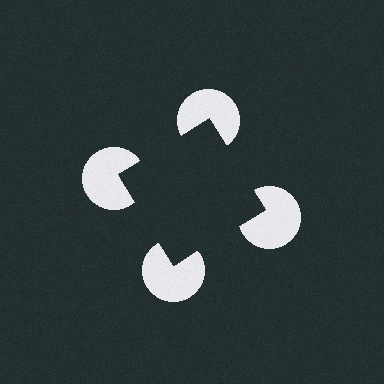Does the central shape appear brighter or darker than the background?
It typically appears slightly darker than the background, even though no actual brightness change is drawn.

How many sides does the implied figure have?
4 sides.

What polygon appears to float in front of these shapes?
An illusory square — its edges are inferred from the aligned wedge cuts in the pac-man discs, not physically drawn.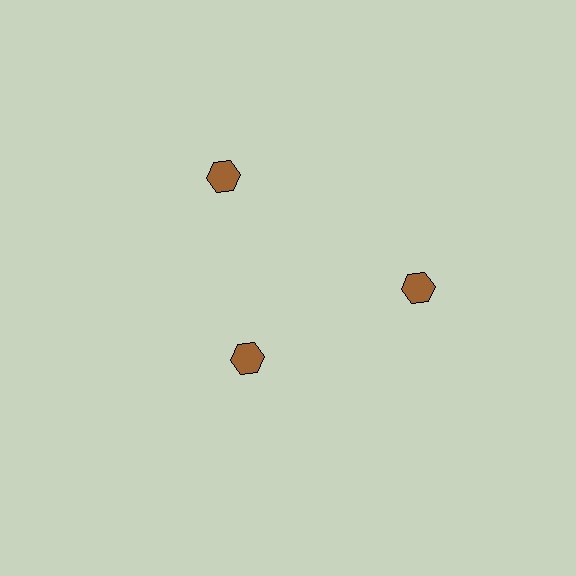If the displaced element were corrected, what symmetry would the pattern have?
It would have 3-fold rotational symmetry — the pattern would map onto itself every 120 degrees.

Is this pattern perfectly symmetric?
No. The 3 brown hexagons are arranged in a ring, but one element near the 7 o'clock position is pulled inward toward the center, breaking the 3-fold rotational symmetry.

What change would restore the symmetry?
The symmetry would be restored by moving it outward, back onto the ring so that all 3 hexagons sit at equal angles and equal distance from the center.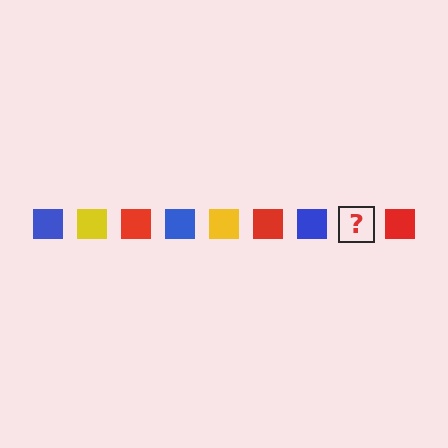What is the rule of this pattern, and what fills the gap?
The rule is that the pattern cycles through blue, yellow, red squares. The gap should be filled with a yellow square.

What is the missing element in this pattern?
The missing element is a yellow square.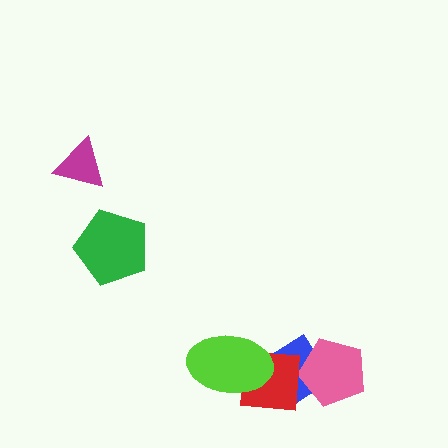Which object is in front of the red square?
The lime ellipse is in front of the red square.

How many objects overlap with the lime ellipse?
1 object overlaps with the lime ellipse.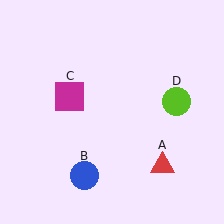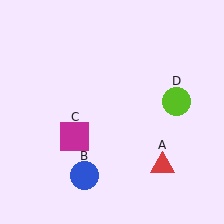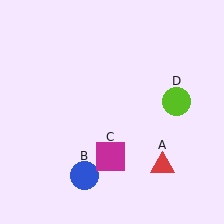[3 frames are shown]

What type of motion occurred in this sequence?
The magenta square (object C) rotated counterclockwise around the center of the scene.